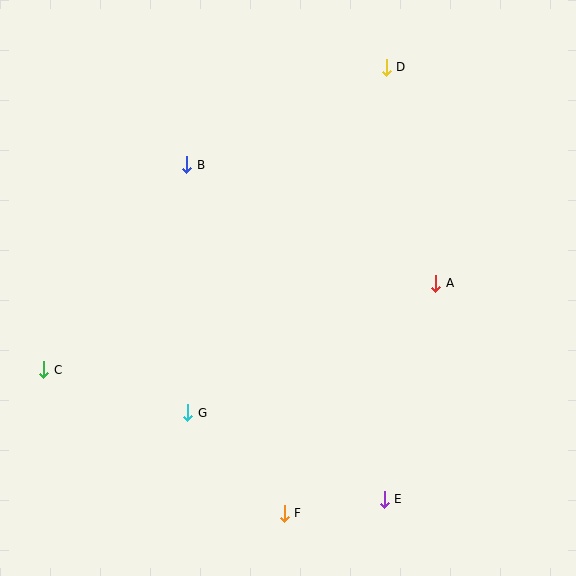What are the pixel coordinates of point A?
Point A is at (436, 283).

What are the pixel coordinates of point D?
Point D is at (386, 67).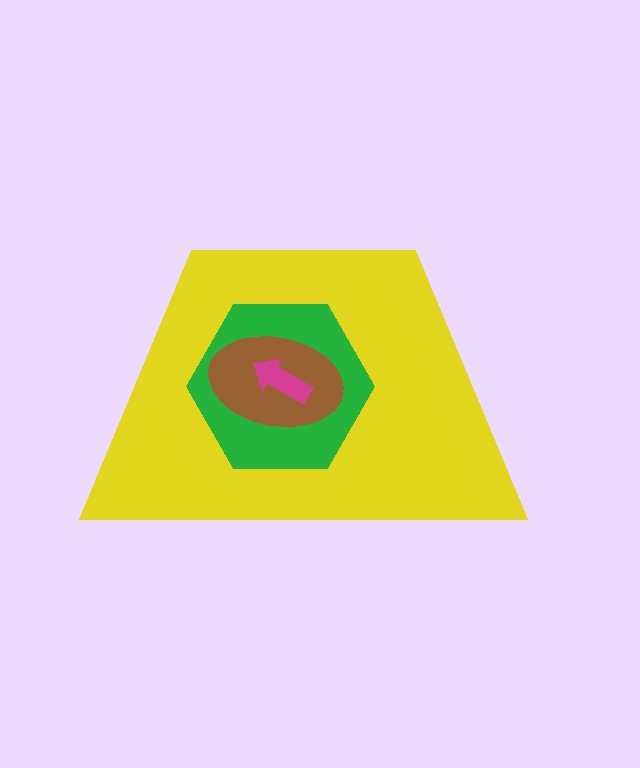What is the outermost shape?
The yellow trapezoid.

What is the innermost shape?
The magenta arrow.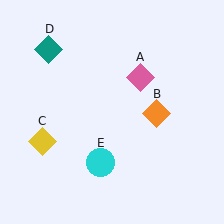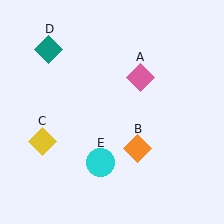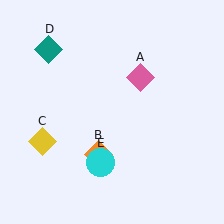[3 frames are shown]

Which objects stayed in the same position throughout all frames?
Pink diamond (object A) and yellow diamond (object C) and teal diamond (object D) and cyan circle (object E) remained stationary.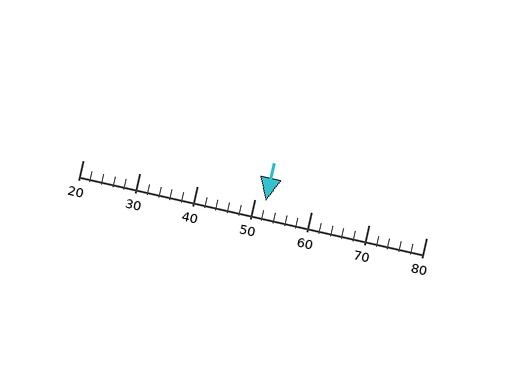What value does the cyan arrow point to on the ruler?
The cyan arrow points to approximately 52.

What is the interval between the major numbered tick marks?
The major tick marks are spaced 10 units apart.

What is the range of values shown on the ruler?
The ruler shows values from 20 to 80.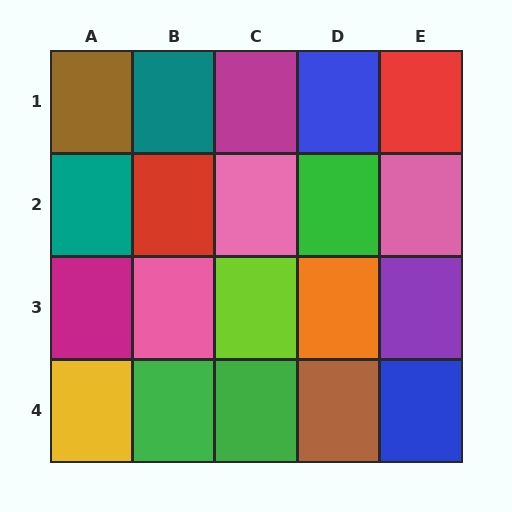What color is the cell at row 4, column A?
Yellow.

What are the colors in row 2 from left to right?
Teal, red, pink, green, pink.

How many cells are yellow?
1 cell is yellow.